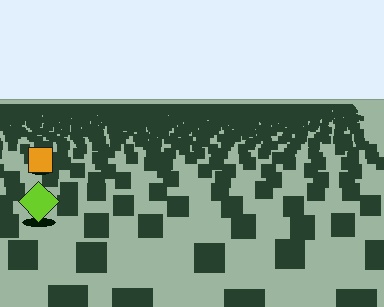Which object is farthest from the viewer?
The orange square is farthest from the viewer. It appears smaller and the ground texture around it is denser.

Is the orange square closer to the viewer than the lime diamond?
No. The lime diamond is closer — you can tell from the texture gradient: the ground texture is coarser near it.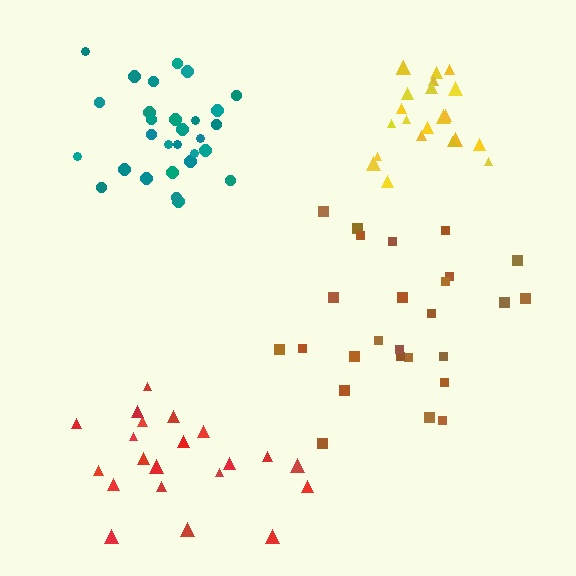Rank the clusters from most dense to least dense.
yellow, teal, brown, red.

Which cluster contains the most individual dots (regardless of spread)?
Teal (29).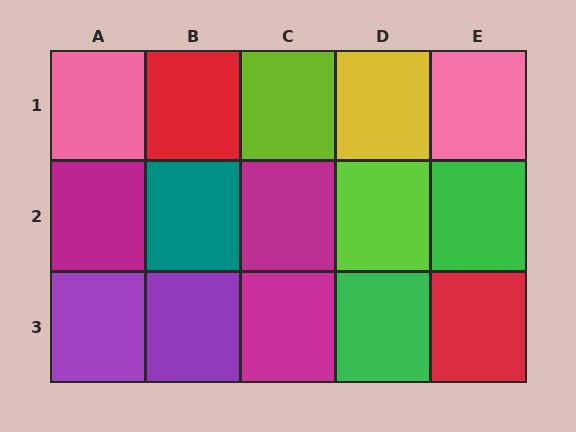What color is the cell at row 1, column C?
Lime.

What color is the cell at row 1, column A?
Pink.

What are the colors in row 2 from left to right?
Magenta, teal, magenta, lime, green.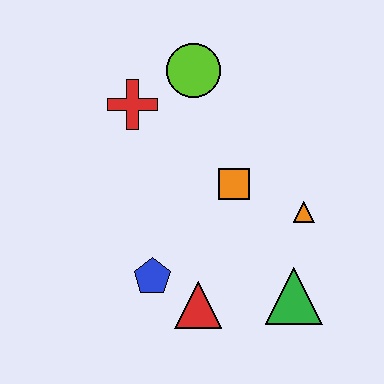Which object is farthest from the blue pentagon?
The lime circle is farthest from the blue pentagon.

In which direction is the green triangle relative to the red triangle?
The green triangle is to the right of the red triangle.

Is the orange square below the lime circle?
Yes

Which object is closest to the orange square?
The orange triangle is closest to the orange square.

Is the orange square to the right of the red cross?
Yes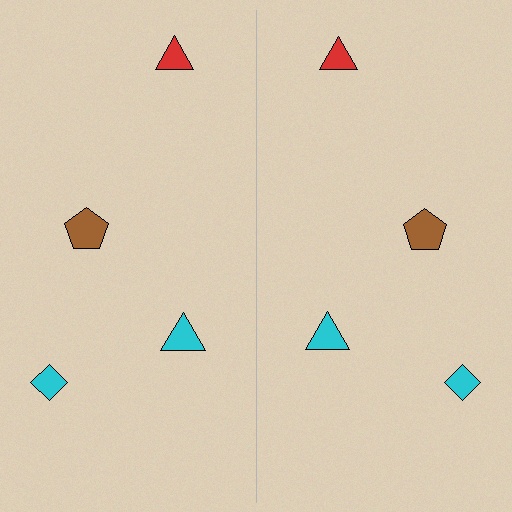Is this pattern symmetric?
Yes, this pattern has bilateral (reflection) symmetry.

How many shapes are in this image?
There are 8 shapes in this image.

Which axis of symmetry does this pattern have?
The pattern has a vertical axis of symmetry running through the center of the image.